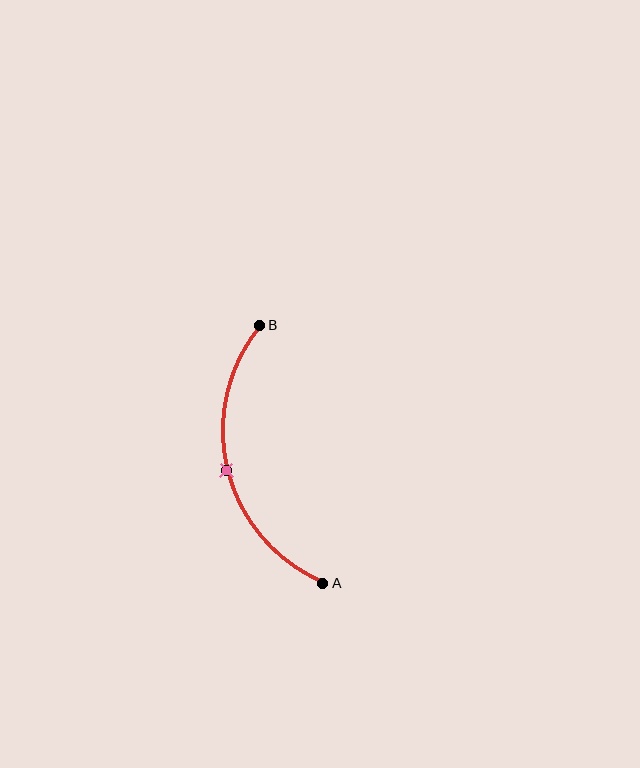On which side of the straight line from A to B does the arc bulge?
The arc bulges to the left of the straight line connecting A and B.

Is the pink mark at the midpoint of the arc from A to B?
Yes. The pink mark lies on the arc at equal arc-length from both A and B — it is the arc midpoint.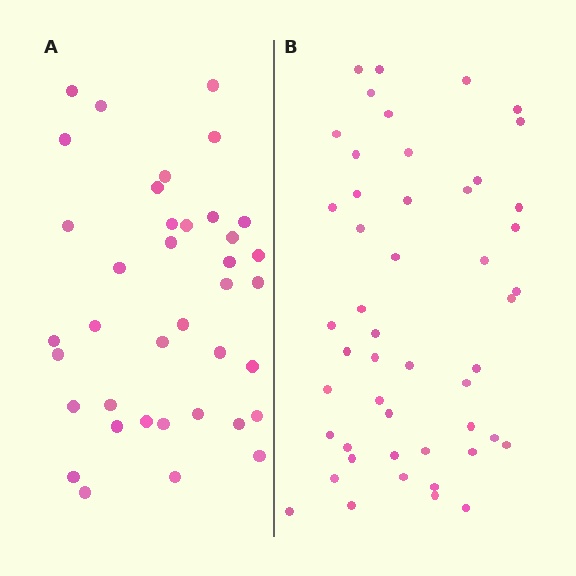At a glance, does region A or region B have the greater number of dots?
Region B (the right region) has more dots.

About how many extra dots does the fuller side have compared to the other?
Region B has roughly 12 or so more dots than region A.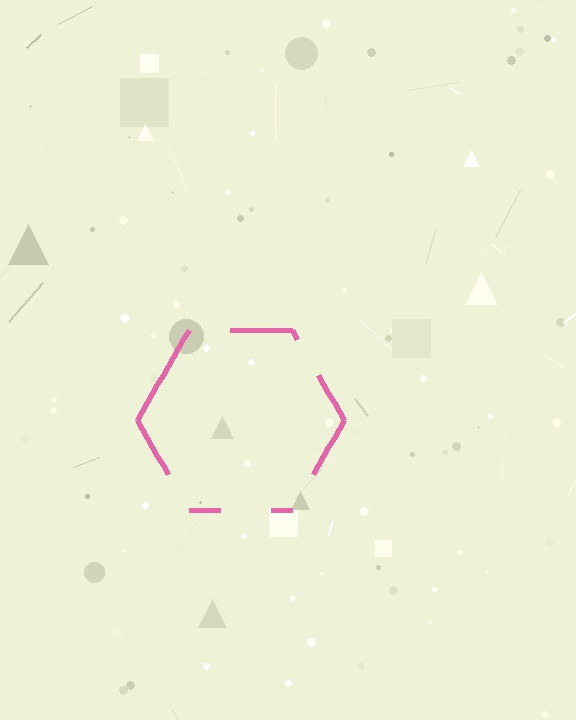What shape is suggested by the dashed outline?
The dashed outline suggests a hexagon.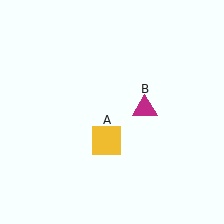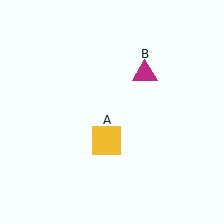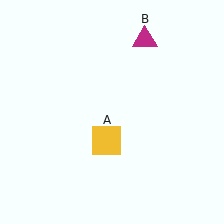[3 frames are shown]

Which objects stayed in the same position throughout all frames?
Yellow square (object A) remained stationary.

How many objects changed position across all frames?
1 object changed position: magenta triangle (object B).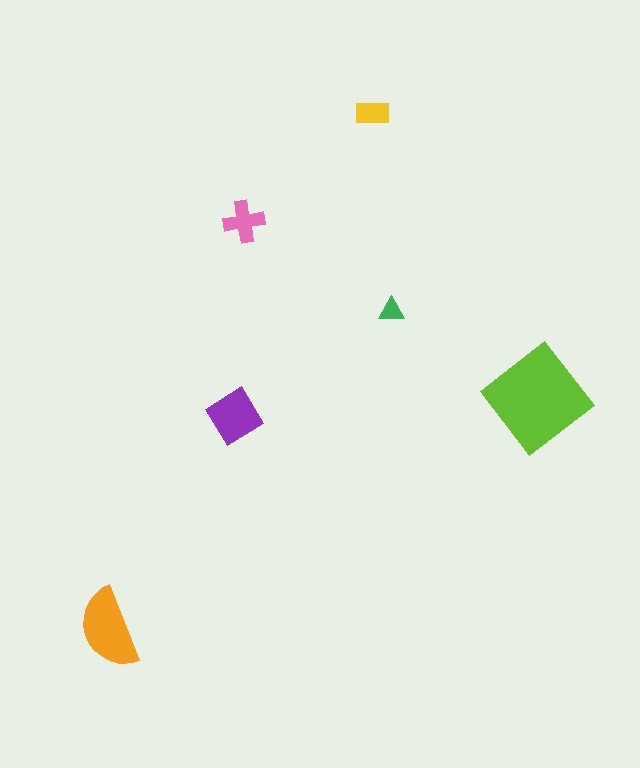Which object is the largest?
The lime diamond.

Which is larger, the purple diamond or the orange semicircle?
The orange semicircle.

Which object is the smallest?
The green triangle.